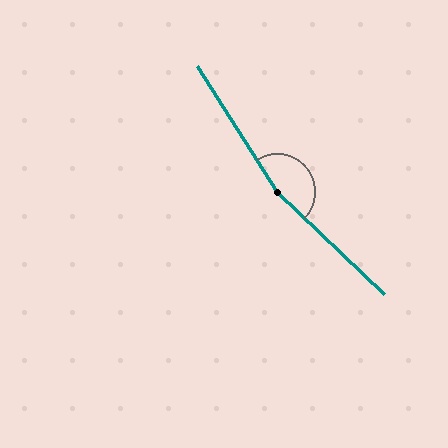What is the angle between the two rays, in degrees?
Approximately 166 degrees.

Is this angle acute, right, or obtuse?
It is obtuse.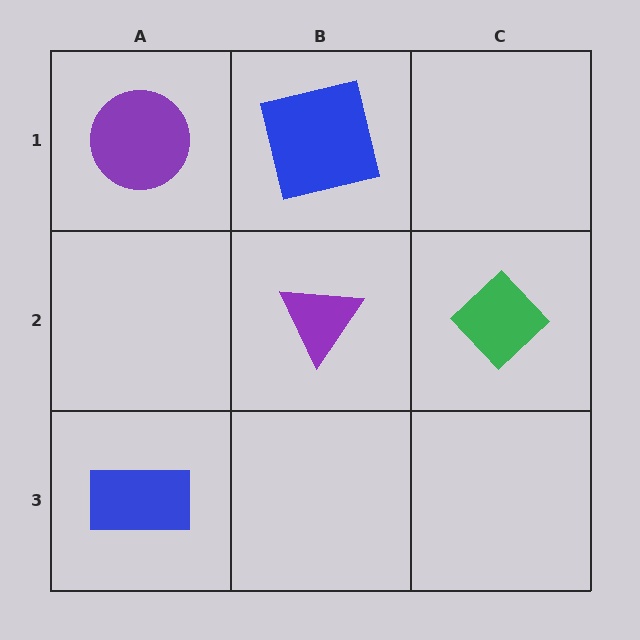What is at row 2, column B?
A purple triangle.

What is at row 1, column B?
A blue square.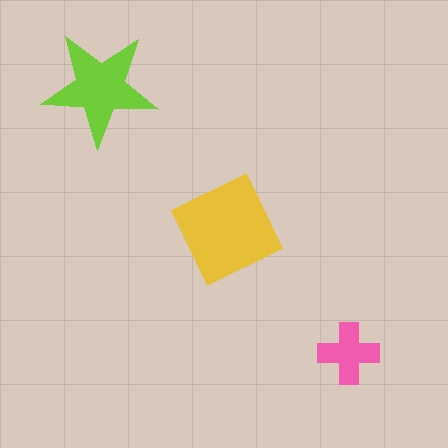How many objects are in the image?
There are 3 objects in the image.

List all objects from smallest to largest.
The pink cross, the lime star, the yellow square.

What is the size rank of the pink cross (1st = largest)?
3rd.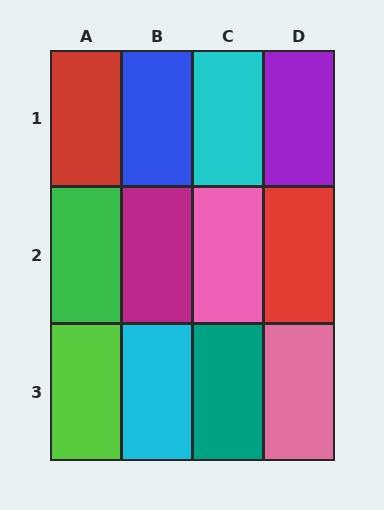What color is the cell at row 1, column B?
Blue.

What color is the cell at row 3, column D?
Pink.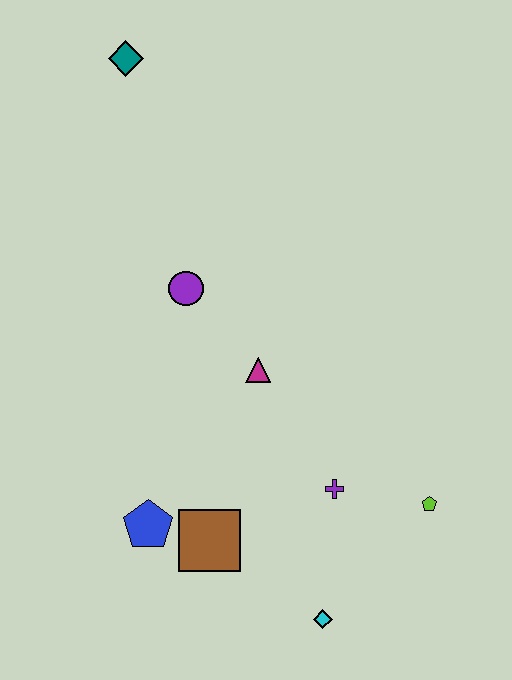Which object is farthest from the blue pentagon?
The teal diamond is farthest from the blue pentagon.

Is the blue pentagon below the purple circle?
Yes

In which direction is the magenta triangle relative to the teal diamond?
The magenta triangle is below the teal diamond.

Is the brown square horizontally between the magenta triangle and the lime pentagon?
No